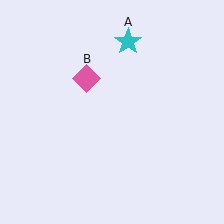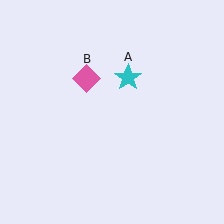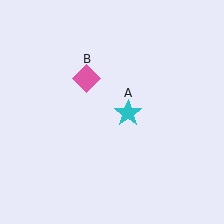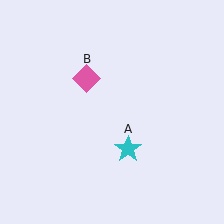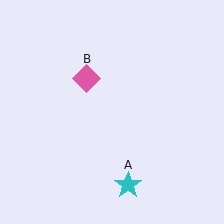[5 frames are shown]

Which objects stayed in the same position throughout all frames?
Pink diamond (object B) remained stationary.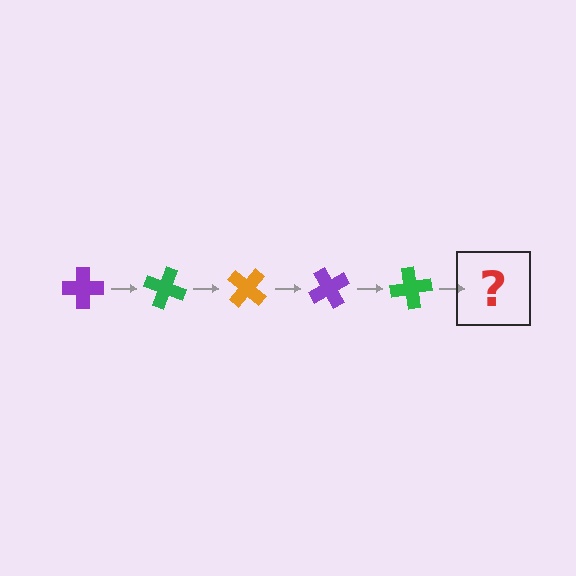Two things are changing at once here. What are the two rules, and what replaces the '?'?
The two rules are that it rotates 20 degrees each step and the color cycles through purple, green, and orange. The '?' should be an orange cross, rotated 100 degrees from the start.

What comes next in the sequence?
The next element should be an orange cross, rotated 100 degrees from the start.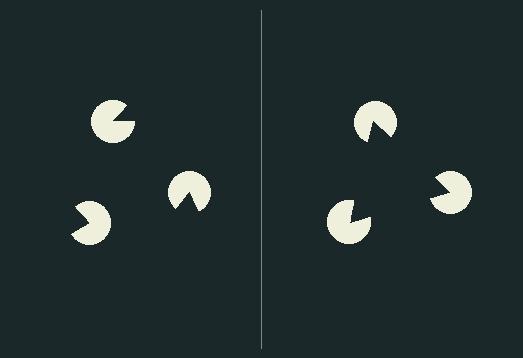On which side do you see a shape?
An illusory triangle appears on the right side. On the left side the wedge cuts are rotated, so no coherent shape forms.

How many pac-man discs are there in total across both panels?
6 — 3 on each side.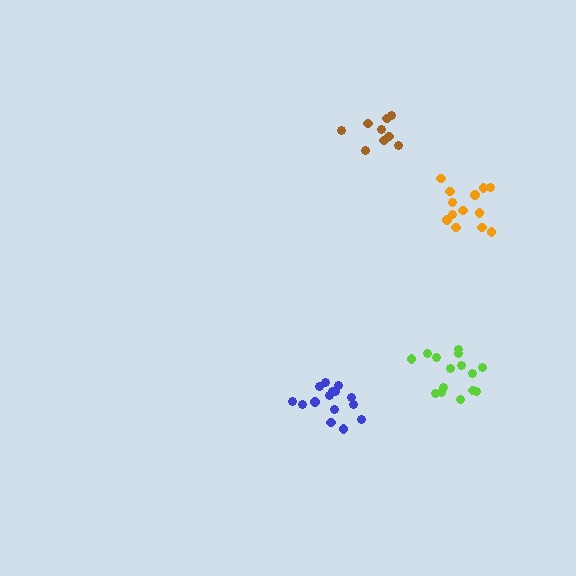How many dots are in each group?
Group 1: 15 dots, Group 2: 15 dots, Group 3: 13 dots, Group 4: 9 dots (52 total).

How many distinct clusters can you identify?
There are 4 distinct clusters.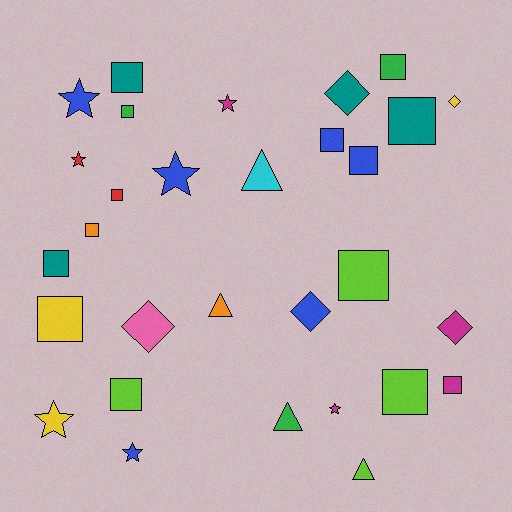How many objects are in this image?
There are 30 objects.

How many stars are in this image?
There are 7 stars.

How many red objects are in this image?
There are 2 red objects.